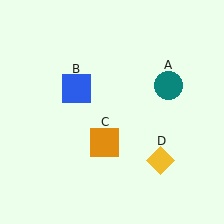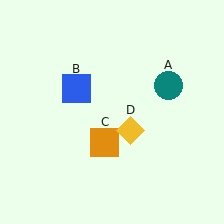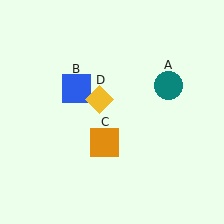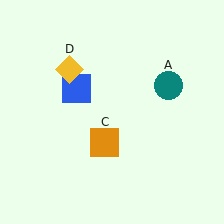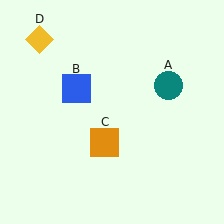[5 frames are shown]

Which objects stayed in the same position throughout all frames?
Teal circle (object A) and blue square (object B) and orange square (object C) remained stationary.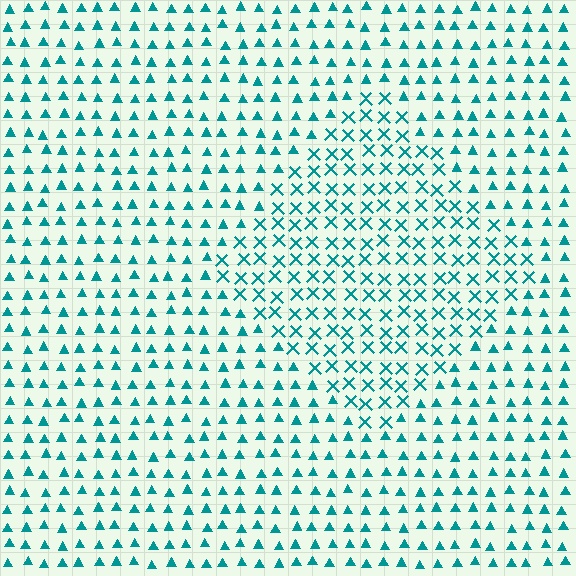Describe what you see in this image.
The image is filled with small teal elements arranged in a uniform grid. A diamond-shaped region contains X marks, while the surrounding area contains triangles. The boundary is defined purely by the change in element shape.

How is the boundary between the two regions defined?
The boundary is defined by a change in element shape: X marks inside vs. triangles outside. All elements share the same color and spacing.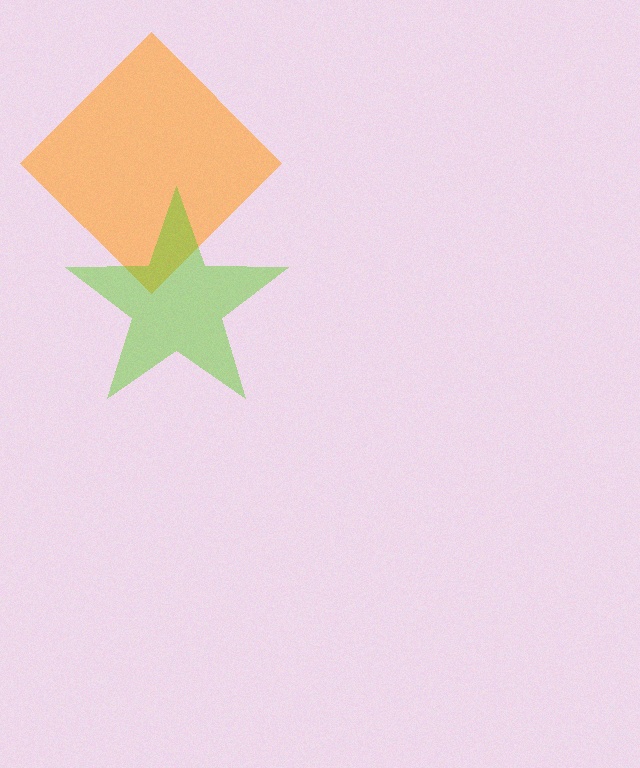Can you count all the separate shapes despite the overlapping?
Yes, there are 2 separate shapes.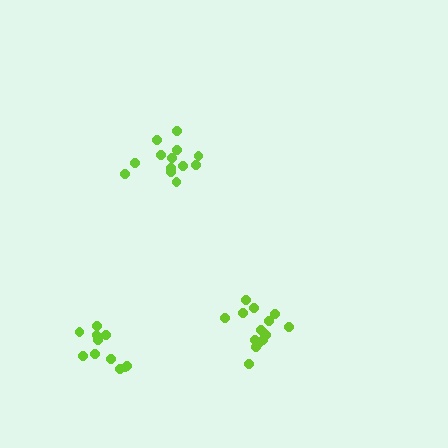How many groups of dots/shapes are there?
There are 3 groups.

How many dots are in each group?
Group 1: 13 dots, Group 2: 15 dots, Group 3: 11 dots (39 total).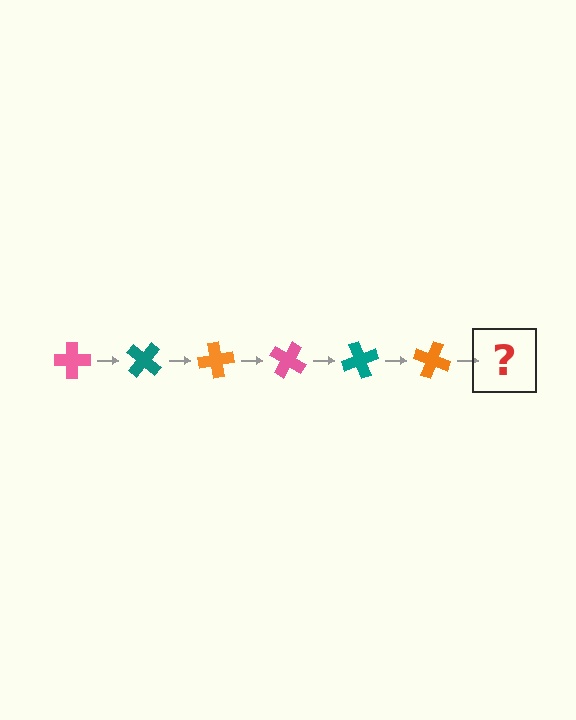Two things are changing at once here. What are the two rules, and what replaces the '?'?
The two rules are that it rotates 40 degrees each step and the color cycles through pink, teal, and orange. The '?' should be a pink cross, rotated 240 degrees from the start.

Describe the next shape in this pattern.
It should be a pink cross, rotated 240 degrees from the start.